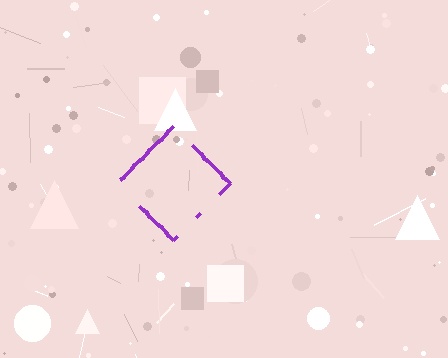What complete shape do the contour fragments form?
The contour fragments form a diamond.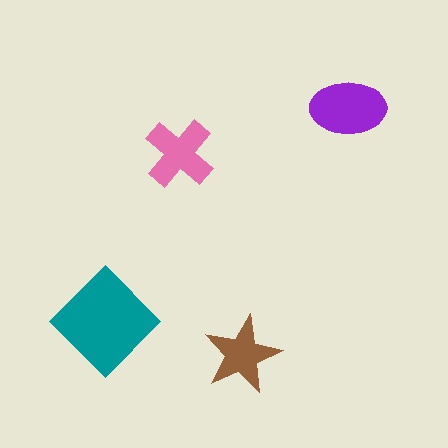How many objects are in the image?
There are 4 objects in the image.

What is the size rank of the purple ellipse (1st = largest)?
2nd.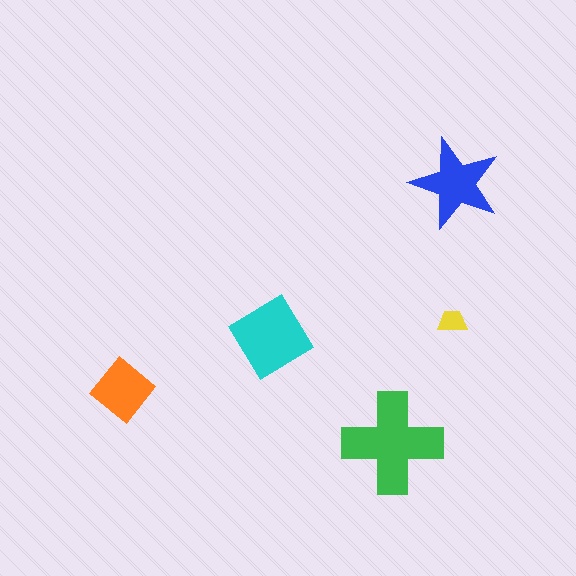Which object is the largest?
The green cross.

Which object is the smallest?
The yellow trapezoid.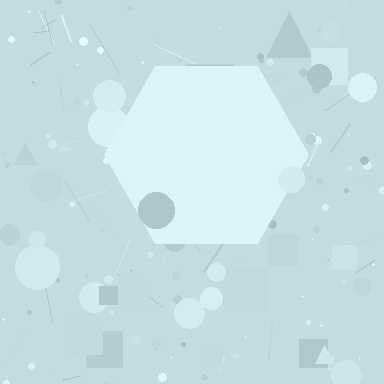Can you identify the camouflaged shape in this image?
The camouflaged shape is a hexagon.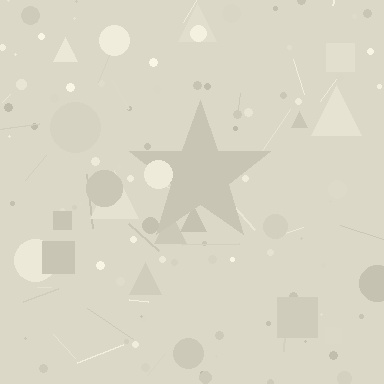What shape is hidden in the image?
A star is hidden in the image.